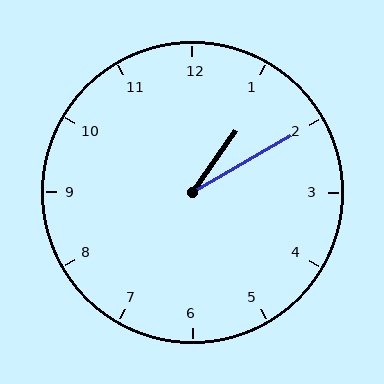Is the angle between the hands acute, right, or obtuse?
It is acute.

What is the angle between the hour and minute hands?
Approximately 25 degrees.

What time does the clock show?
1:10.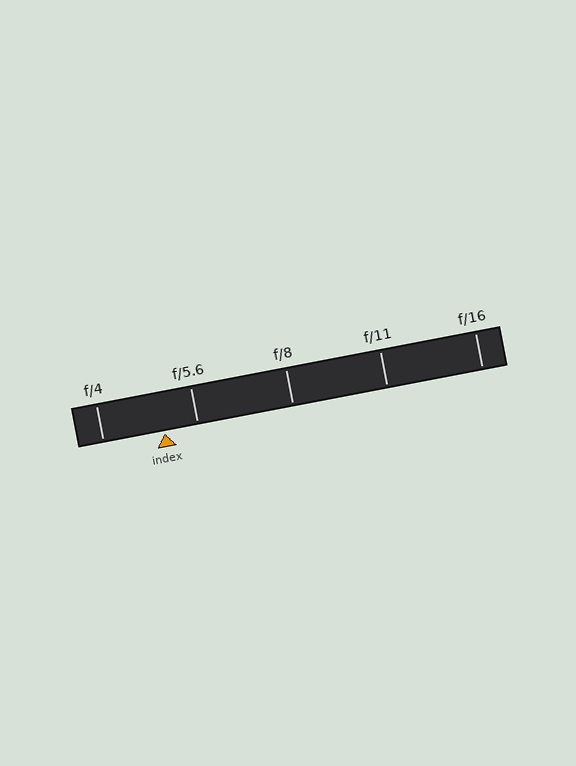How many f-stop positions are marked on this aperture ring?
There are 5 f-stop positions marked.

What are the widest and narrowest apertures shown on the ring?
The widest aperture shown is f/4 and the narrowest is f/16.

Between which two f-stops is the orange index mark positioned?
The index mark is between f/4 and f/5.6.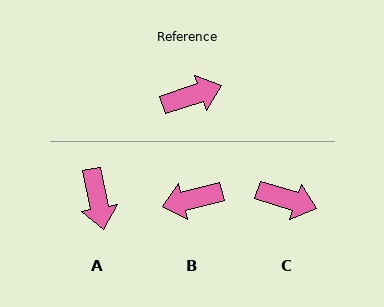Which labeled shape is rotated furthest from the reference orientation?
B, about 176 degrees away.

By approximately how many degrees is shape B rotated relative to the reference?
Approximately 176 degrees counter-clockwise.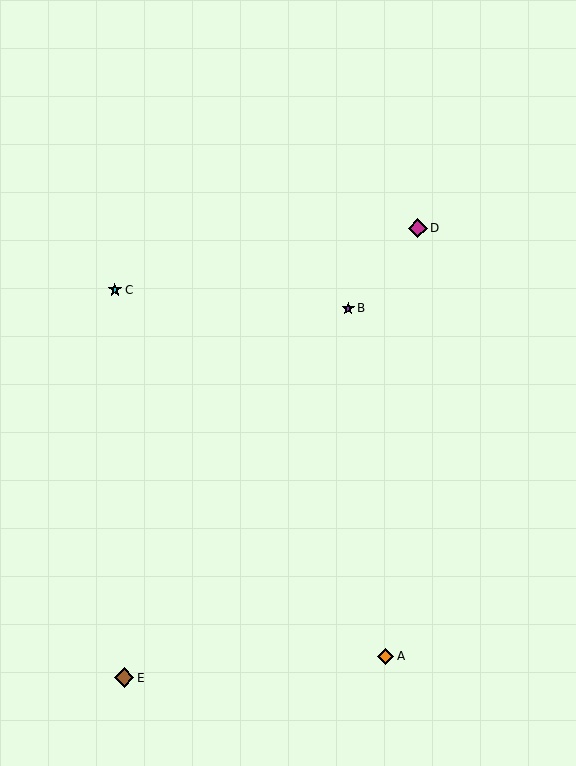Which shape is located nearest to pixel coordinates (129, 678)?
The brown diamond (labeled E) at (124, 678) is nearest to that location.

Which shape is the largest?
The brown diamond (labeled E) is the largest.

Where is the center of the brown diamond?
The center of the brown diamond is at (124, 678).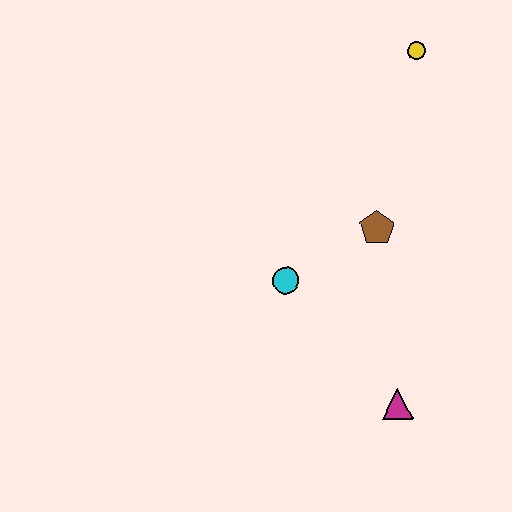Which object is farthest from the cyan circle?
The yellow circle is farthest from the cyan circle.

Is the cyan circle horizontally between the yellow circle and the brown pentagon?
No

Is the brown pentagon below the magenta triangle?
No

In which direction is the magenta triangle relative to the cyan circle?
The magenta triangle is below the cyan circle.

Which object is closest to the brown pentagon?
The cyan circle is closest to the brown pentagon.